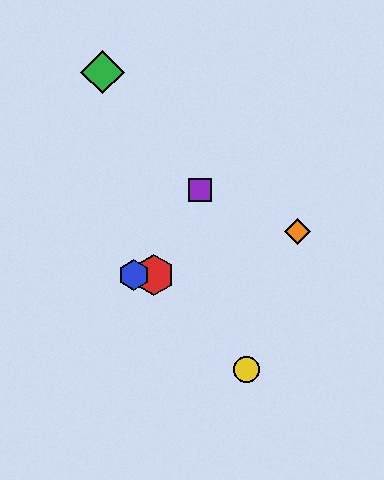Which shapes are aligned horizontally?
The red hexagon, the blue hexagon are aligned horizontally.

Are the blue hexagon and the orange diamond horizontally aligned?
No, the blue hexagon is at y≈275 and the orange diamond is at y≈232.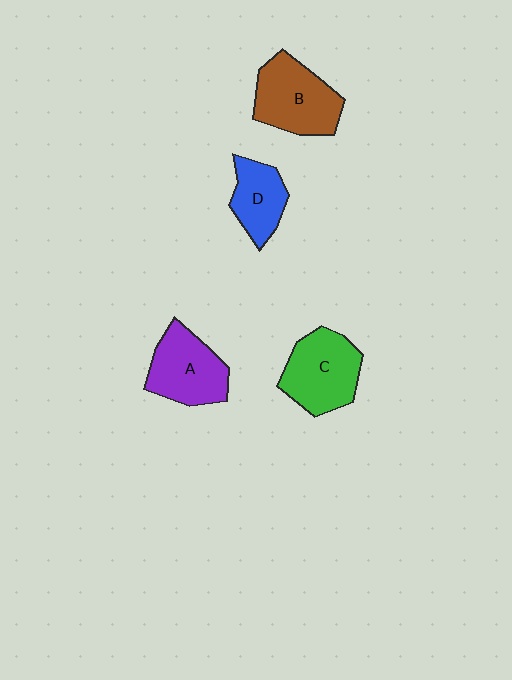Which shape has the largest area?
Shape B (brown).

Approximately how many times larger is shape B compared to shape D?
Approximately 1.5 times.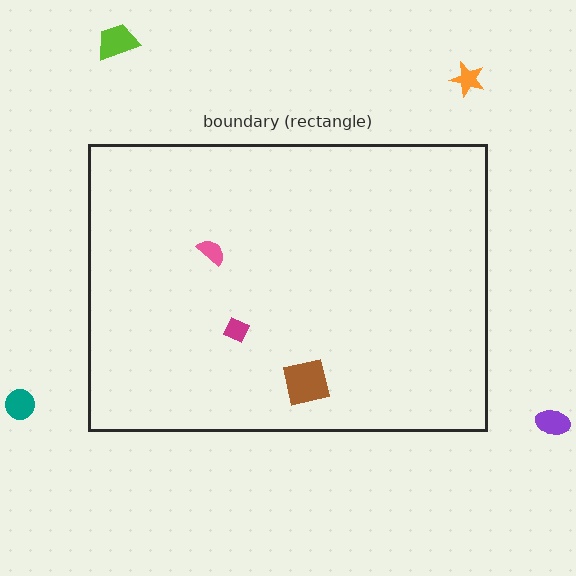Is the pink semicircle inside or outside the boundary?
Inside.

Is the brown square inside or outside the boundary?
Inside.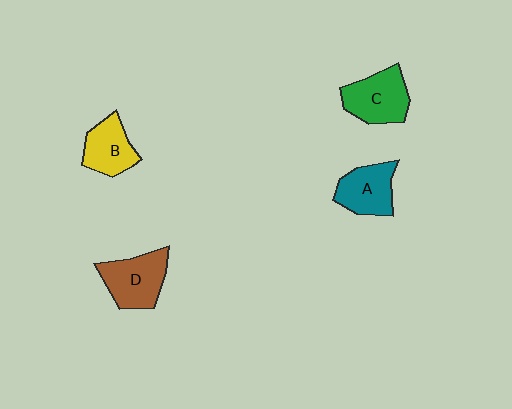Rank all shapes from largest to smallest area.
From largest to smallest: D (brown), C (green), A (teal), B (yellow).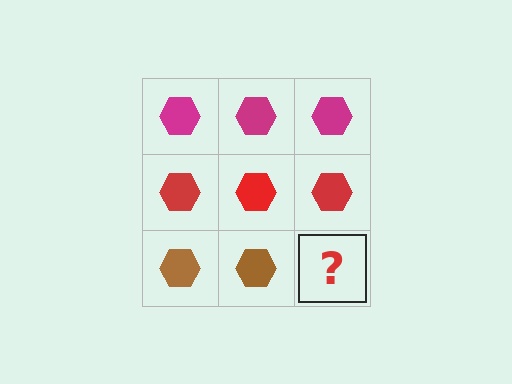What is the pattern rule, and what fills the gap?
The rule is that each row has a consistent color. The gap should be filled with a brown hexagon.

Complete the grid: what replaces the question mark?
The question mark should be replaced with a brown hexagon.